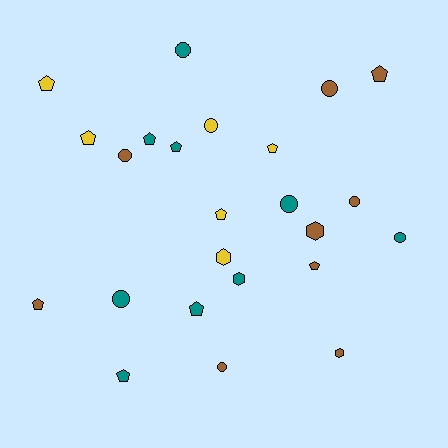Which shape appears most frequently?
Pentagon, with 11 objects.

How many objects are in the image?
There are 24 objects.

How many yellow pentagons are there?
There are 4 yellow pentagons.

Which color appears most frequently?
Brown, with 9 objects.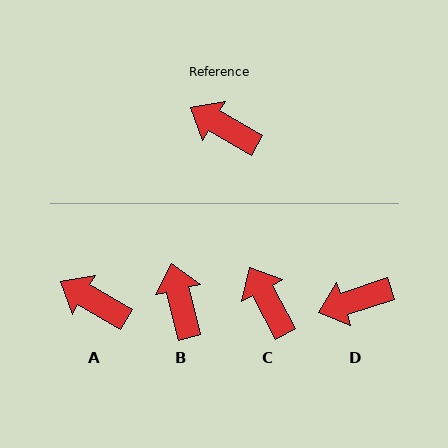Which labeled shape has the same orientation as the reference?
A.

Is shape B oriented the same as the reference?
No, it is off by about 47 degrees.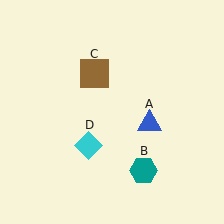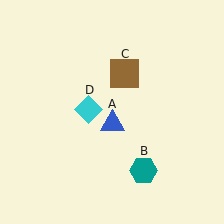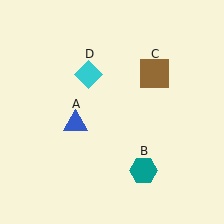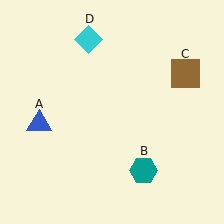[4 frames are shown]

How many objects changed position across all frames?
3 objects changed position: blue triangle (object A), brown square (object C), cyan diamond (object D).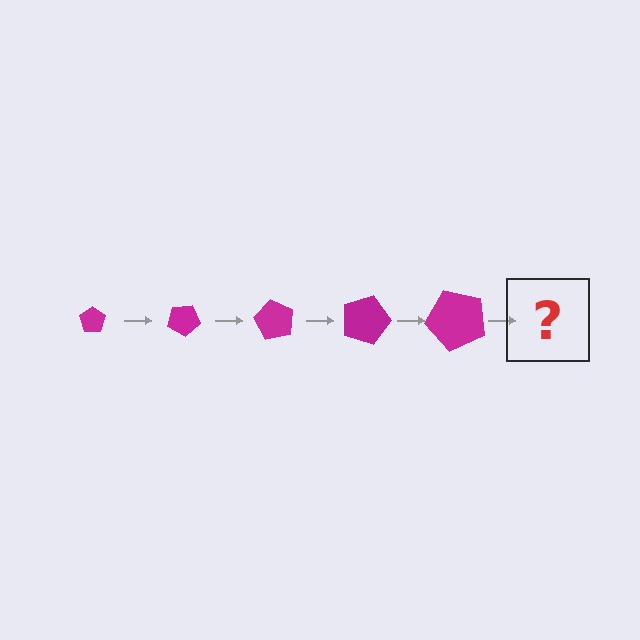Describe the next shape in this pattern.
It should be a pentagon, larger than the previous one and rotated 150 degrees from the start.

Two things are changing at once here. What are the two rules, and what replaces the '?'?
The two rules are that the pentagon grows larger each step and it rotates 30 degrees each step. The '?' should be a pentagon, larger than the previous one and rotated 150 degrees from the start.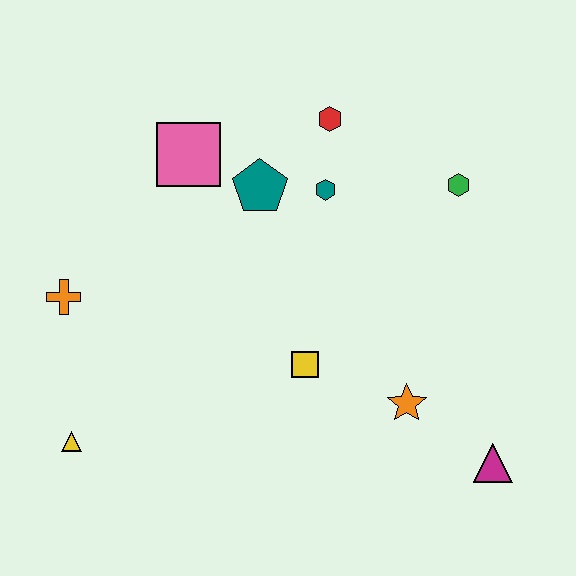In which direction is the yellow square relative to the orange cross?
The yellow square is to the right of the orange cross.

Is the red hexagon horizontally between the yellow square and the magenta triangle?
Yes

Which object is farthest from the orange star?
The orange cross is farthest from the orange star.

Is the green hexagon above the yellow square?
Yes